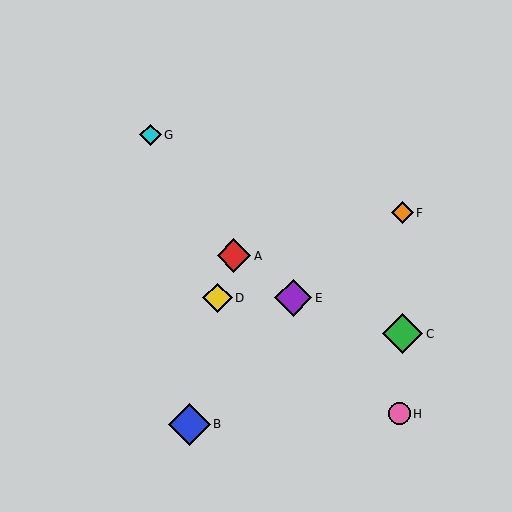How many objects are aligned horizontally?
2 objects (D, E) are aligned horizontally.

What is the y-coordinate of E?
Object E is at y≈298.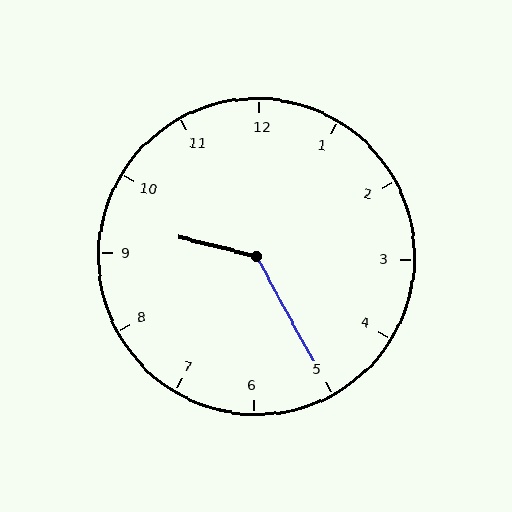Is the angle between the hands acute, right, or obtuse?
It is obtuse.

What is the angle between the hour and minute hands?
Approximately 132 degrees.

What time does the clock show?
9:25.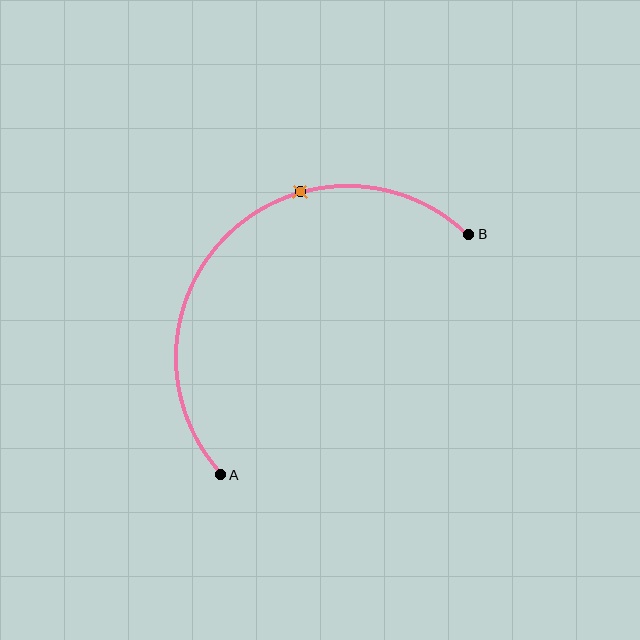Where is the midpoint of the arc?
The arc midpoint is the point on the curve farthest from the straight line joining A and B. It sits above and to the left of that line.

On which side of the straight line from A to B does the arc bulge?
The arc bulges above and to the left of the straight line connecting A and B.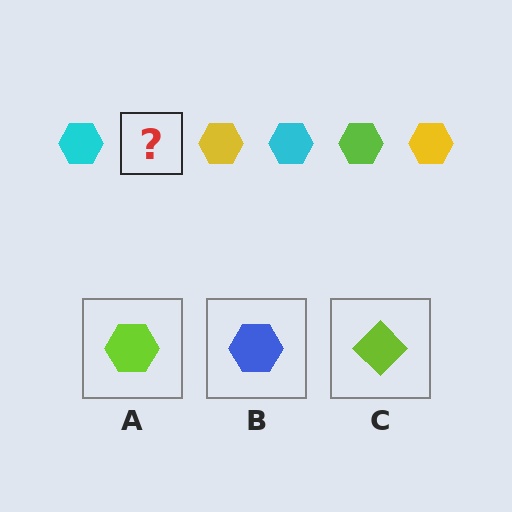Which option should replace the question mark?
Option A.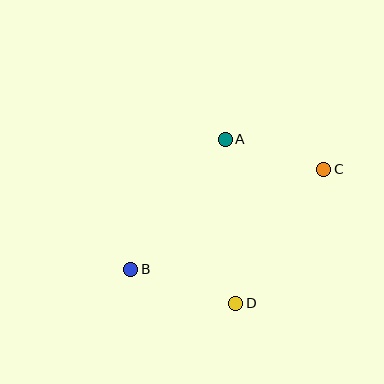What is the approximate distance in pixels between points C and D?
The distance between C and D is approximately 160 pixels.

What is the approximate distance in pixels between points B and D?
The distance between B and D is approximately 110 pixels.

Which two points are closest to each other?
Points A and C are closest to each other.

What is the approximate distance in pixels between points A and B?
The distance between A and B is approximately 161 pixels.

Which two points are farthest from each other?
Points B and C are farthest from each other.